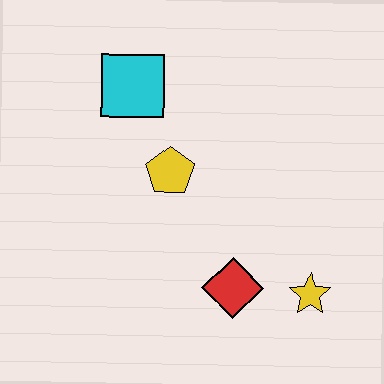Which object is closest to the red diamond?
The yellow star is closest to the red diamond.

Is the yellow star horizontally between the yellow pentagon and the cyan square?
No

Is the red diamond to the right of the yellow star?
No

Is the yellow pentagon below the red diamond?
No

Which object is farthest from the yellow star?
The cyan square is farthest from the yellow star.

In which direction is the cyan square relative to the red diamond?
The cyan square is above the red diamond.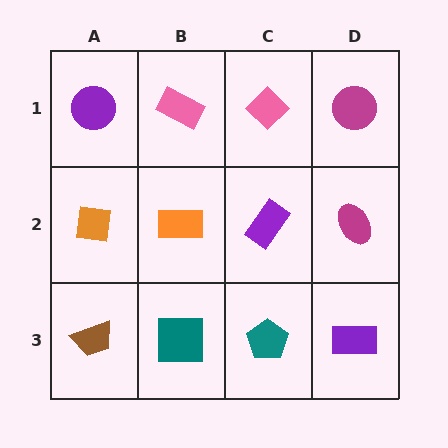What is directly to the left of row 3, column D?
A teal pentagon.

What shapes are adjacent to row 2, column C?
A pink diamond (row 1, column C), a teal pentagon (row 3, column C), an orange rectangle (row 2, column B), a magenta ellipse (row 2, column D).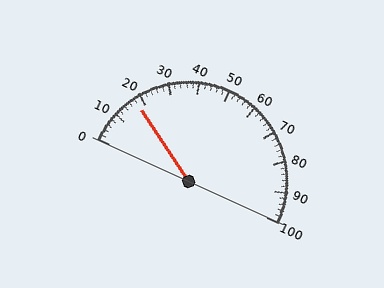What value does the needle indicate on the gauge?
The needle indicates approximately 18.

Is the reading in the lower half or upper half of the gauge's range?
The reading is in the lower half of the range (0 to 100).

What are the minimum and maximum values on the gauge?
The gauge ranges from 0 to 100.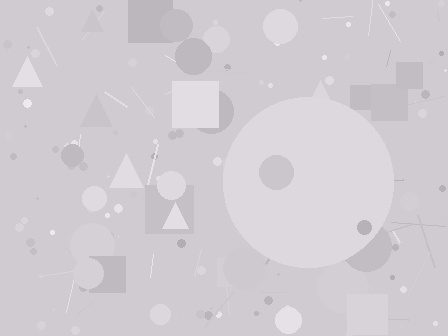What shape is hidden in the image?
A circle is hidden in the image.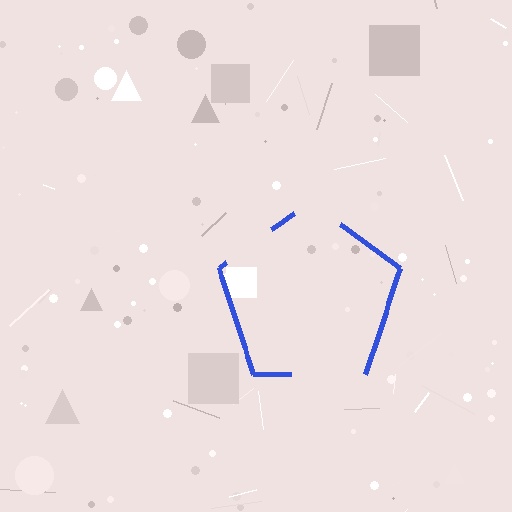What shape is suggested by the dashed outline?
The dashed outline suggests a pentagon.